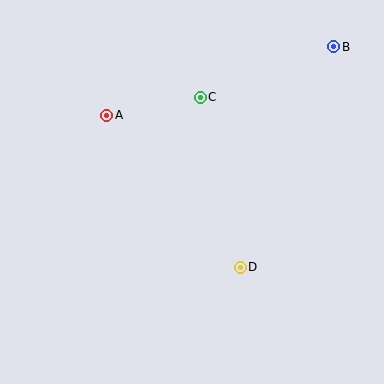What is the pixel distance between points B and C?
The distance between B and C is 143 pixels.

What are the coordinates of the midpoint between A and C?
The midpoint between A and C is at (154, 106).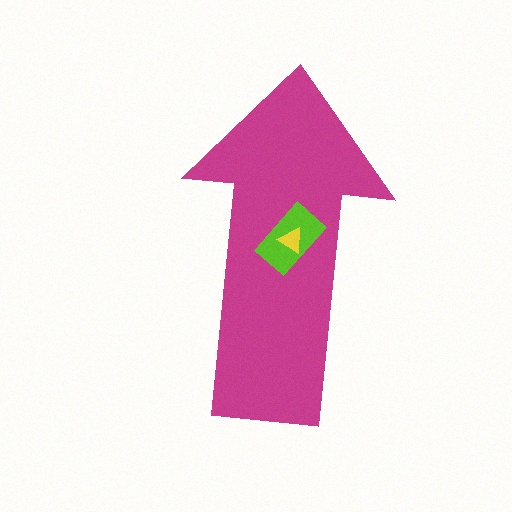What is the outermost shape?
The magenta arrow.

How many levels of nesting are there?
3.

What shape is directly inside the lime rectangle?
The yellow triangle.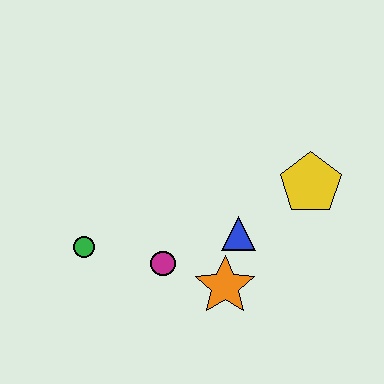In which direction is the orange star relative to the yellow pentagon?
The orange star is below the yellow pentagon.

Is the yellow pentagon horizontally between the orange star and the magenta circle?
No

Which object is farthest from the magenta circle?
The yellow pentagon is farthest from the magenta circle.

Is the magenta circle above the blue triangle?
No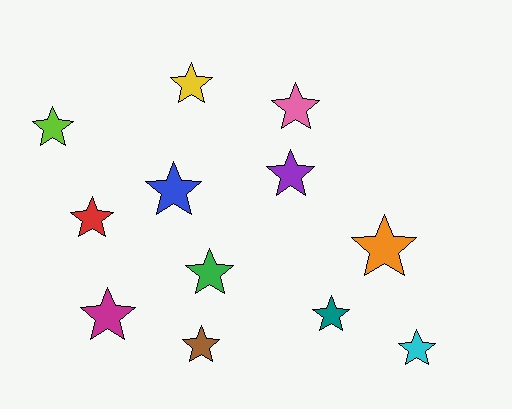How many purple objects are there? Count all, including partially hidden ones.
There is 1 purple object.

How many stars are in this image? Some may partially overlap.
There are 12 stars.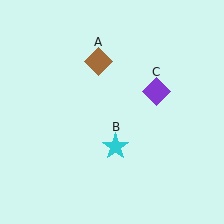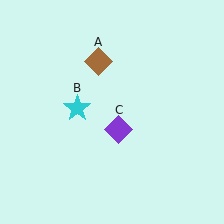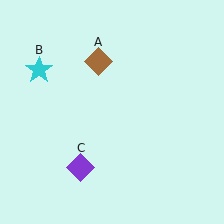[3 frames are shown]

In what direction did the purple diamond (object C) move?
The purple diamond (object C) moved down and to the left.